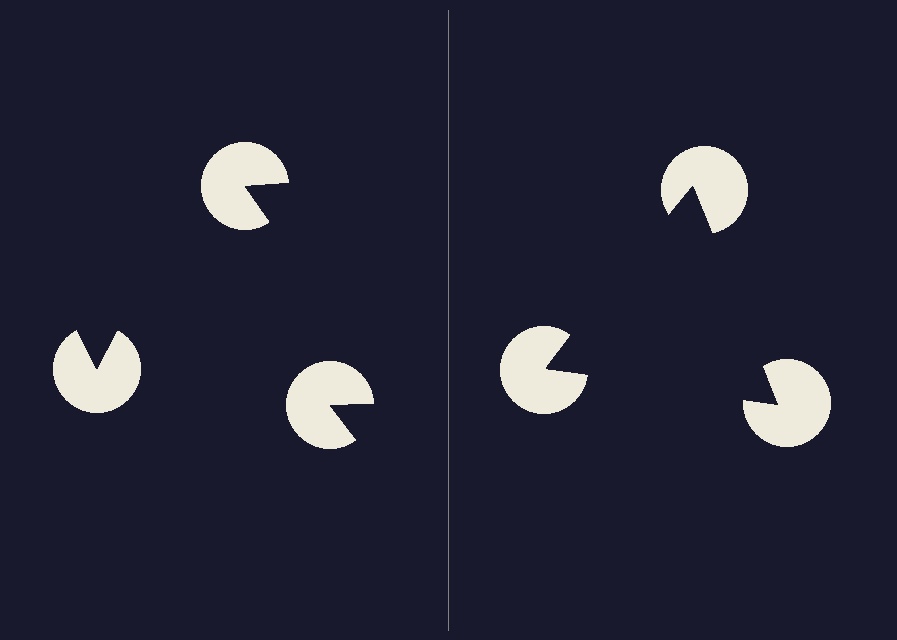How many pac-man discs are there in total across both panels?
6 — 3 on each side.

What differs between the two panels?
The pac-man discs are positioned identically on both sides; only the wedge orientations differ. On the right they align to a triangle; on the left they are misaligned.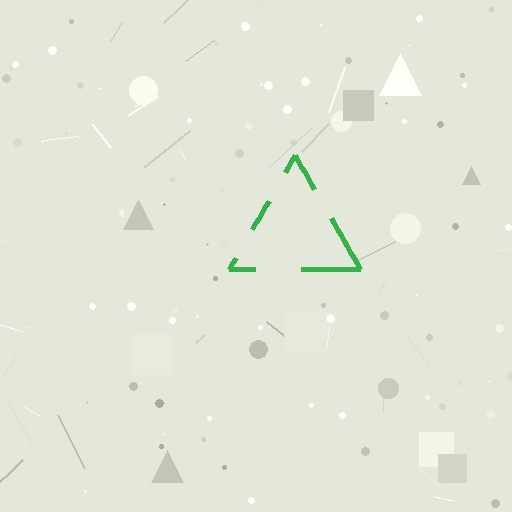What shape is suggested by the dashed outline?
The dashed outline suggests a triangle.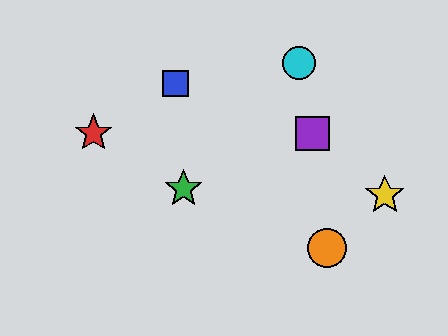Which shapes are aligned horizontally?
The red star, the purple square are aligned horizontally.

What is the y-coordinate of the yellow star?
The yellow star is at y≈195.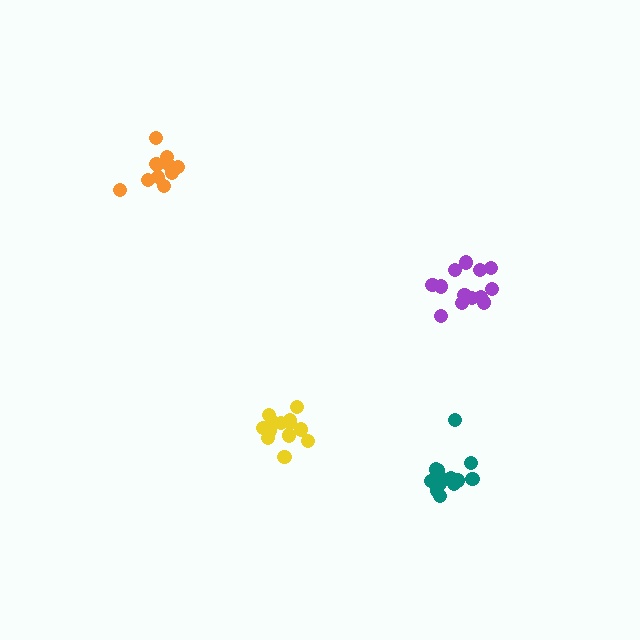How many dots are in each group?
Group 1: 14 dots, Group 2: 11 dots, Group 3: 13 dots, Group 4: 13 dots (51 total).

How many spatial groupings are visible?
There are 4 spatial groupings.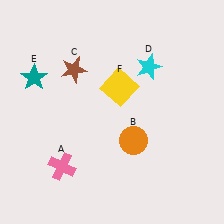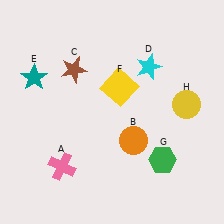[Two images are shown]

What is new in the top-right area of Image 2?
A yellow circle (H) was added in the top-right area of Image 2.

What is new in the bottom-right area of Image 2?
A green hexagon (G) was added in the bottom-right area of Image 2.